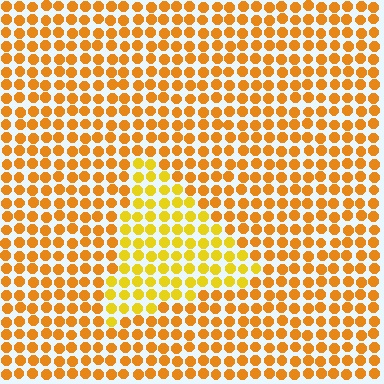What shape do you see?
I see a triangle.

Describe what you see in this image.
The image is filled with small orange elements in a uniform arrangement. A triangle-shaped region is visible where the elements are tinted to a slightly different hue, forming a subtle color boundary.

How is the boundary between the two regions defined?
The boundary is defined purely by a slight shift in hue (about 22 degrees). Spacing, size, and orientation are identical on both sides.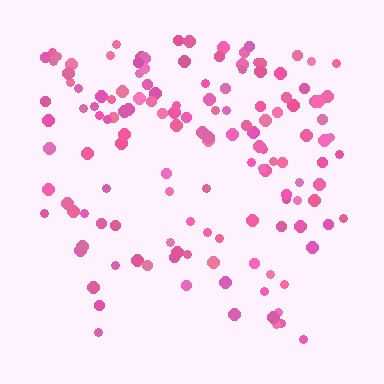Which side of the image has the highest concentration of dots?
The top.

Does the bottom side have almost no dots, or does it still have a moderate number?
Still a moderate number, just noticeably fewer than the top.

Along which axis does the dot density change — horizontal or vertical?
Vertical.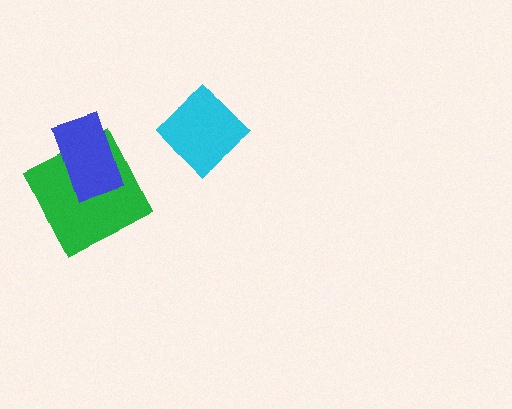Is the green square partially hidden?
Yes, it is partially covered by another shape.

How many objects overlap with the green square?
1 object overlaps with the green square.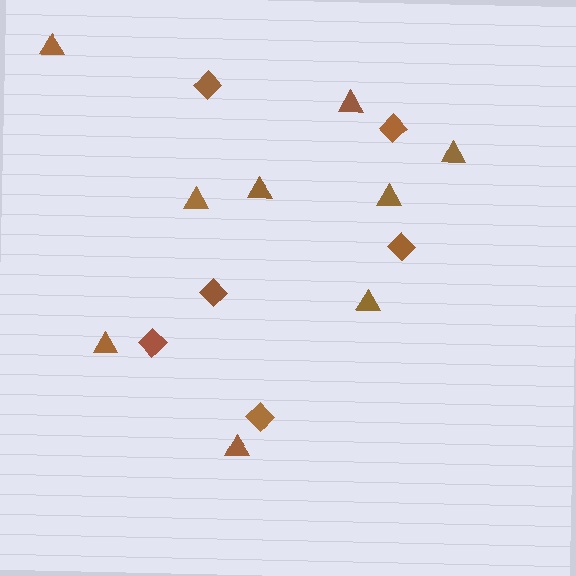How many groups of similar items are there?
There are 2 groups: one group of diamonds (6) and one group of triangles (9).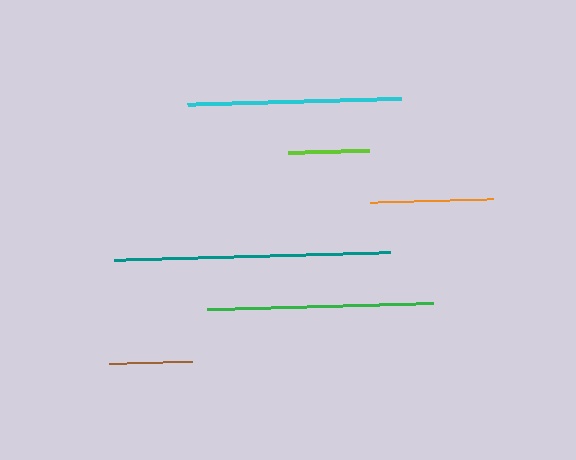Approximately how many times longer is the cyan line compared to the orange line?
The cyan line is approximately 1.7 times the length of the orange line.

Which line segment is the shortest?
The lime line is the shortest at approximately 81 pixels.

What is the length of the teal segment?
The teal segment is approximately 276 pixels long.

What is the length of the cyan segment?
The cyan segment is approximately 214 pixels long.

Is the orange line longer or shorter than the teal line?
The teal line is longer than the orange line.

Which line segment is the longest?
The teal line is the longest at approximately 276 pixels.